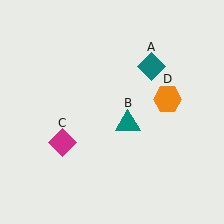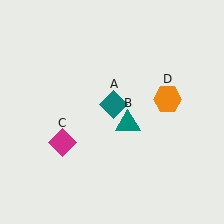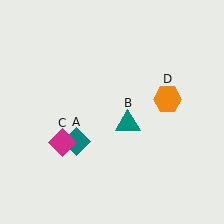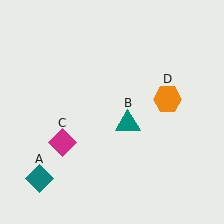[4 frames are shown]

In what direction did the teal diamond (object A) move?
The teal diamond (object A) moved down and to the left.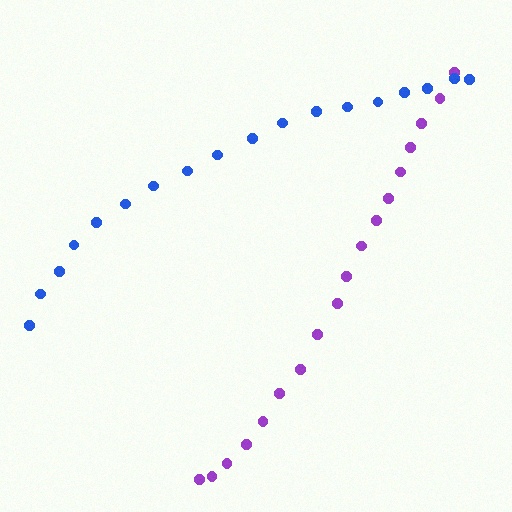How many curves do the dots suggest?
There are 2 distinct paths.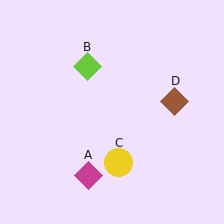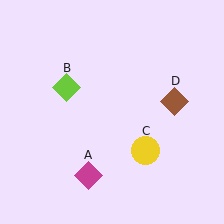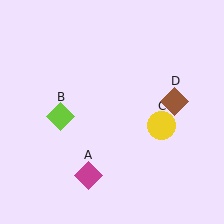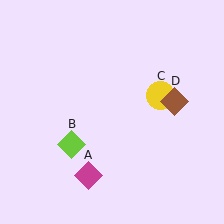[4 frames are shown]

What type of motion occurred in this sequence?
The lime diamond (object B), yellow circle (object C) rotated counterclockwise around the center of the scene.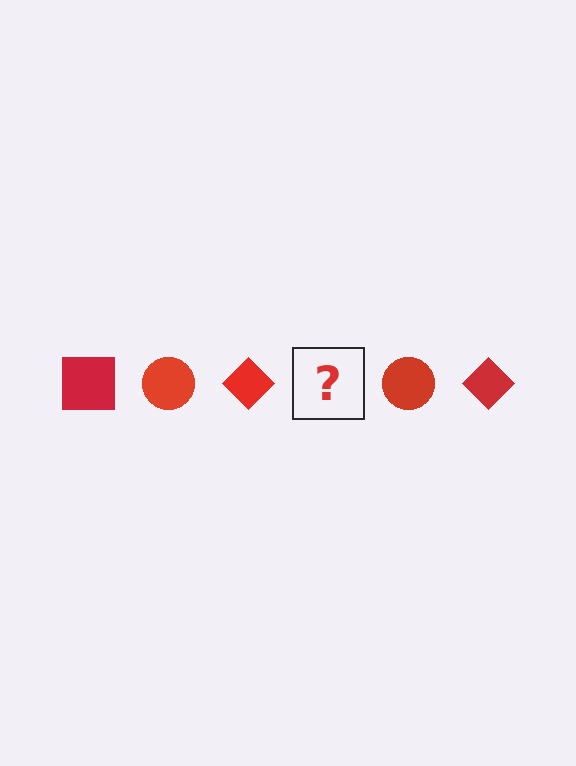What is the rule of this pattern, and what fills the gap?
The rule is that the pattern cycles through square, circle, diamond shapes in red. The gap should be filled with a red square.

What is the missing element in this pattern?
The missing element is a red square.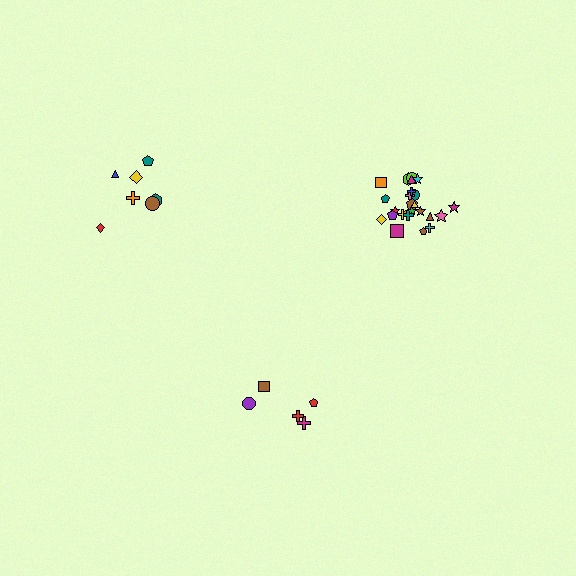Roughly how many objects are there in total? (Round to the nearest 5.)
Roughly 40 objects in total.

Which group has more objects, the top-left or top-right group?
The top-right group.